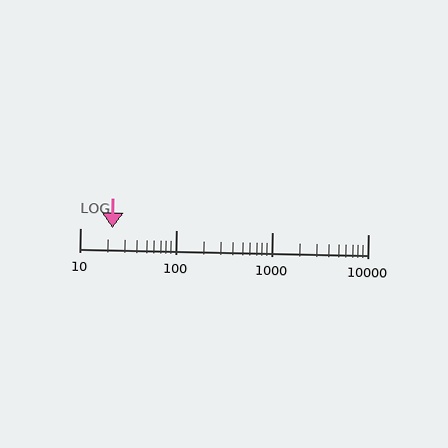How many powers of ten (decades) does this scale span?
The scale spans 3 decades, from 10 to 10000.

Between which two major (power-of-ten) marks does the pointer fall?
The pointer is between 10 and 100.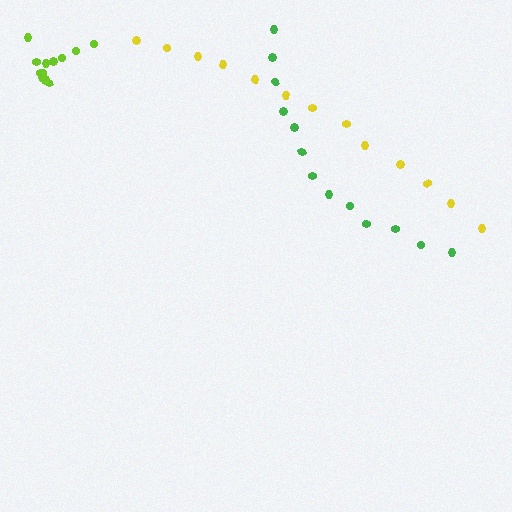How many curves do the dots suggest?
There are 3 distinct paths.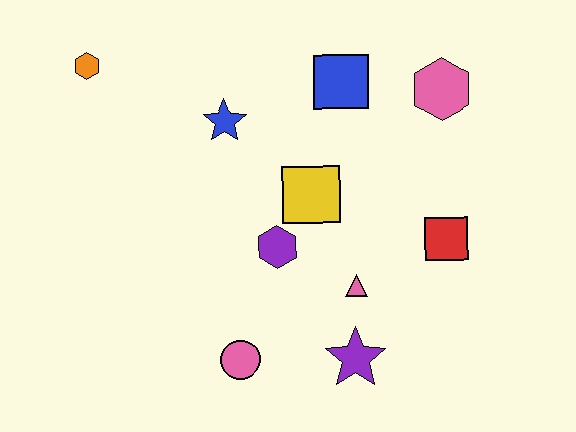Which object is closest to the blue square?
The pink hexagon is closest to the blue square.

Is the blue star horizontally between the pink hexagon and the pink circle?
No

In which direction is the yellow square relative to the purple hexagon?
The yellow square is above the purple hexagon.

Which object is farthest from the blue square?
The pink circle is farthest from the blue square.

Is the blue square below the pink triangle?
No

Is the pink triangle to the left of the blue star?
No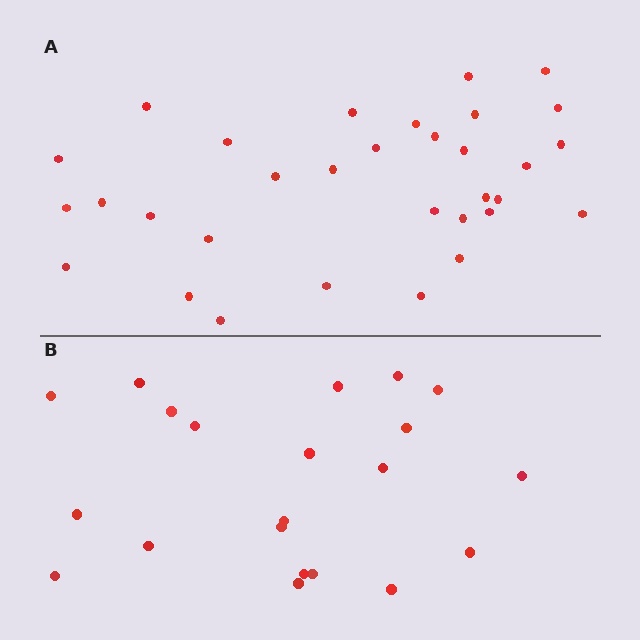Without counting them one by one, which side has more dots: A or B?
Region A (the top region) has more dots.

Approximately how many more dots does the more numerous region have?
Region A has roughly 12 or so more dots than region B.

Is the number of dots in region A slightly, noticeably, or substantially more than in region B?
Region A has substantially more. The ratio is roughly 1.5 to 1.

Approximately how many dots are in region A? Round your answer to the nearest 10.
About 30 dots. (The exact count is 32, which rounds to 30.)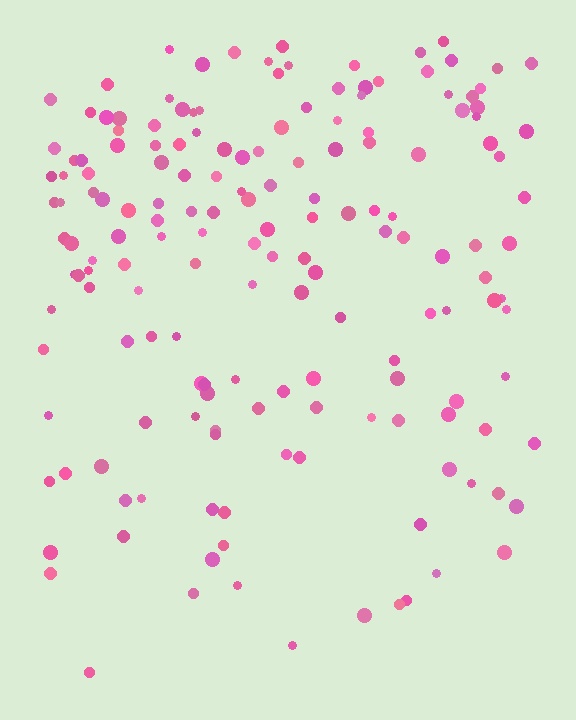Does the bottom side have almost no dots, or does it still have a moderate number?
Still a moderate number, just noticeably fewer than the top.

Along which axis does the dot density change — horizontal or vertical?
Vertical.